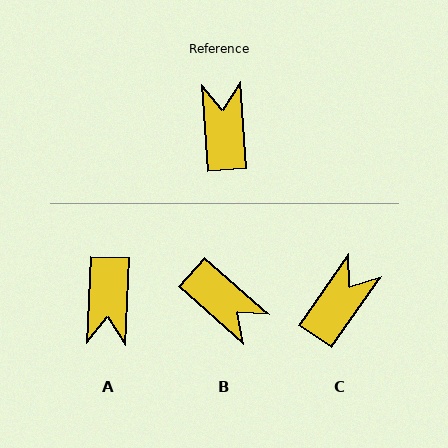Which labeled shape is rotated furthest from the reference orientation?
A, about 173 degrees away.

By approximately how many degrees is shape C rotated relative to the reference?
Approximately 39 degrees clockwise.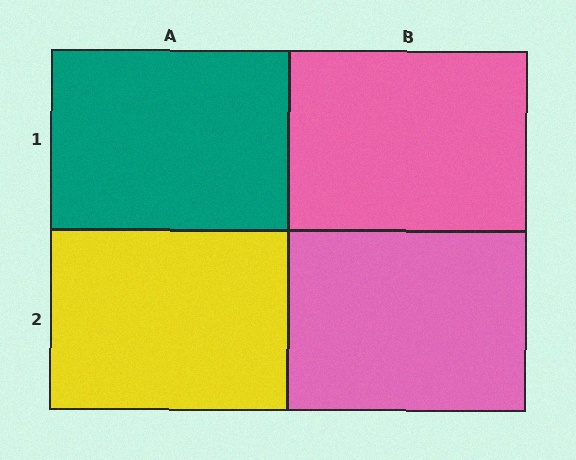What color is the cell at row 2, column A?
Yellow.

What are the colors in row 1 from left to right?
Teal, pink.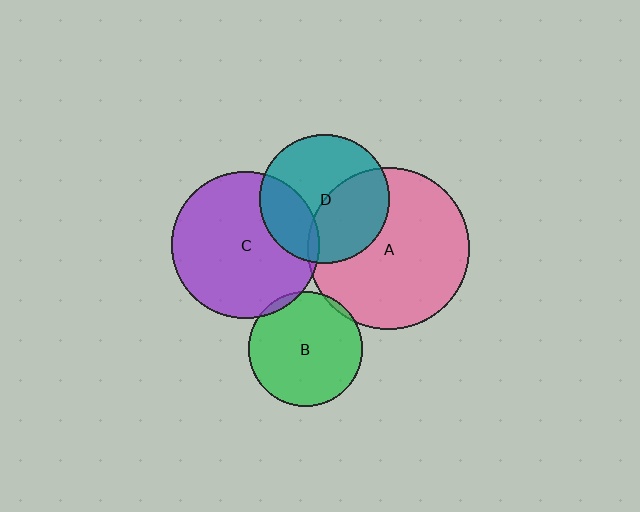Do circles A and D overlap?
Yes.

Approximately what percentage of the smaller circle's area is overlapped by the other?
Approximately 40%.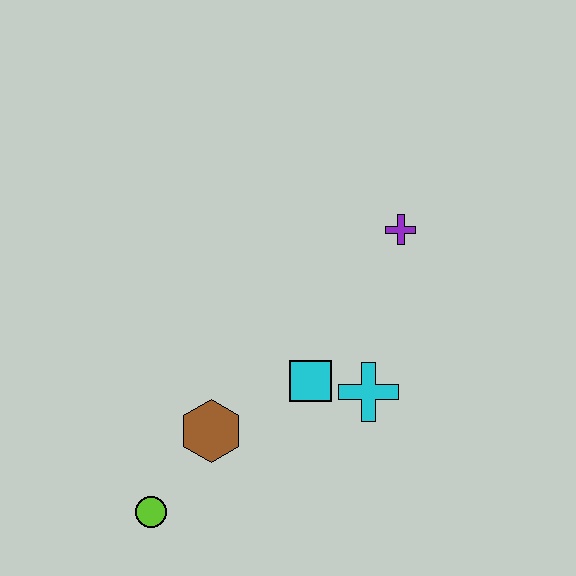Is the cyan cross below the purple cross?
Yes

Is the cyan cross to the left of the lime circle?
No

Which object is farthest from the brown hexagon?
The purple cross is farthest from the brown hexagon.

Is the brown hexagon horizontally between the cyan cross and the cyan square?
No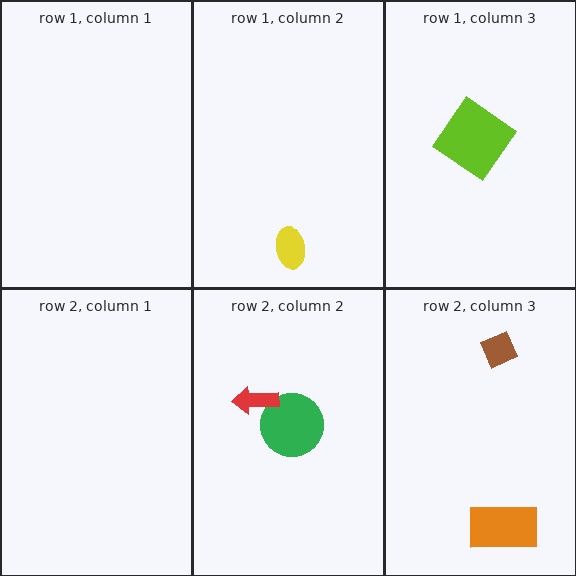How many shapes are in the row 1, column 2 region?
1.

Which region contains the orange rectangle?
The row 2, column 3 region.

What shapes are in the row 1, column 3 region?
The lime diamond.